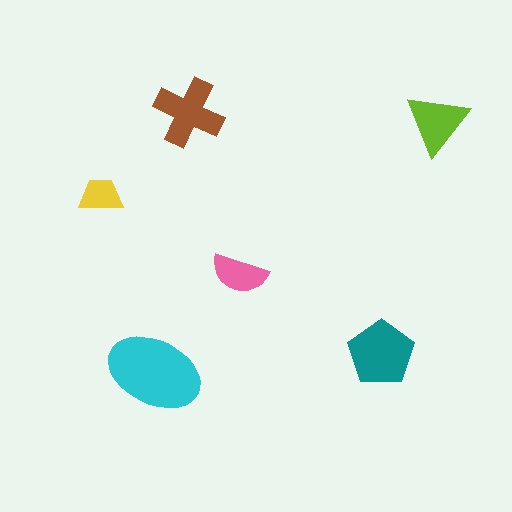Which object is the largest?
The cyan ellipse.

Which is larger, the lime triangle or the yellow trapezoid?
The lime triangle.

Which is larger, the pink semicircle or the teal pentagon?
The teal pentagon.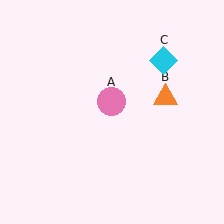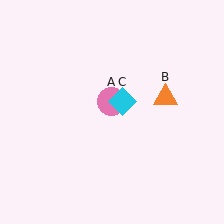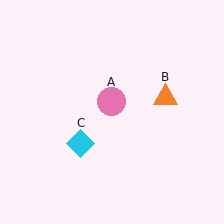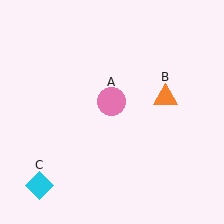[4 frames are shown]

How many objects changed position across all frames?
1 object changed position: cyan diamond (object C).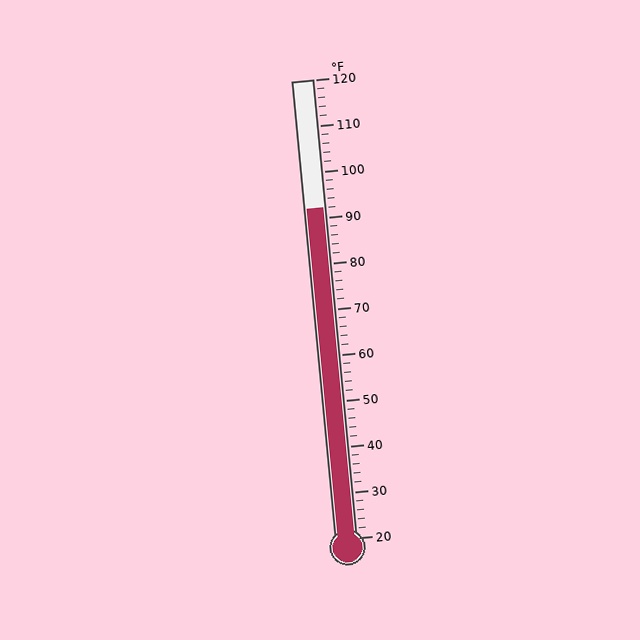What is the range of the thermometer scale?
The thermometer scale ranges from 20°F to 120°F.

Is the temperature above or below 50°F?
The temperature is above 50°F.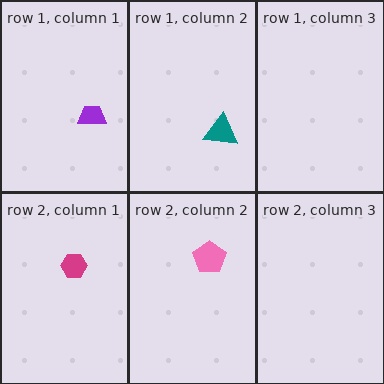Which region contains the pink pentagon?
The row 2, column 2 region.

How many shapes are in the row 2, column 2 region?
1.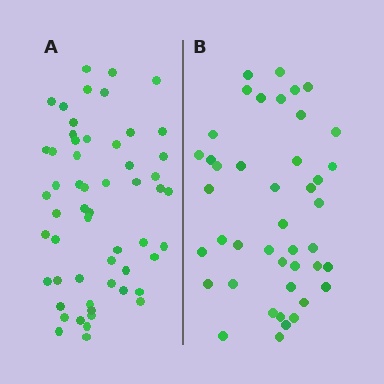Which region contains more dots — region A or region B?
Region A (the left region) has more dots.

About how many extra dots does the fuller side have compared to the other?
Region A has approximately 15 more dots than region B.